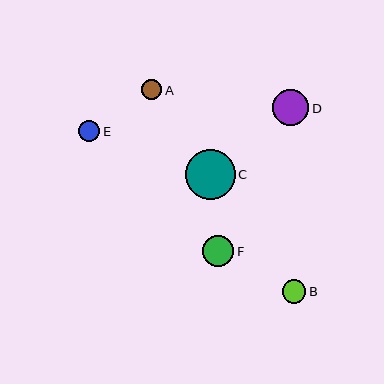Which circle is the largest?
Circle C is the largest with a size of approximately 50 pixels.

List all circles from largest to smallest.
From largest to smallest: C, D, F, B, E, A.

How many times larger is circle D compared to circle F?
Circle D is approximately 1.2 times the size of circle F.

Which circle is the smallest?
Circle A is the smallest with a size of approximately 20 pixels.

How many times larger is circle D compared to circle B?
Circle D is approximately 1.5 times the size of circle B.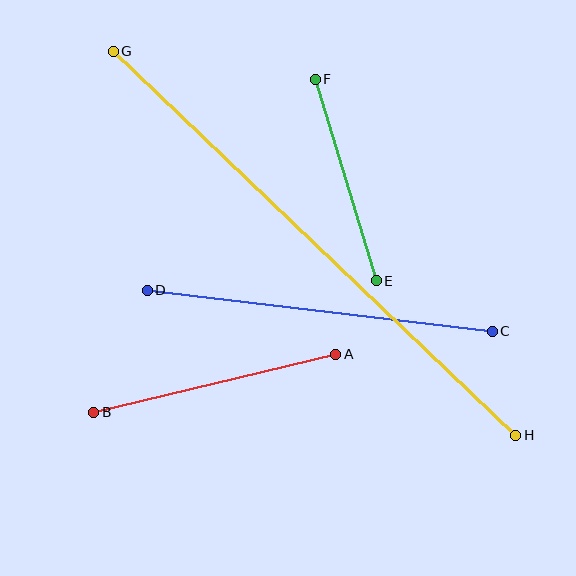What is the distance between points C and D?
The distance is approximately 347 pixels.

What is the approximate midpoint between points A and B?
The midpoint is at approximately (215, 383) pixels.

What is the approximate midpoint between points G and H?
The midpoint is at approximately (314, 243) pixels.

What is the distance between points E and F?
The distance is approximately 210 pixels.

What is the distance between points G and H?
The distance is approximately 556 pixels.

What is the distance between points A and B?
The distance is approximately 249 pixels.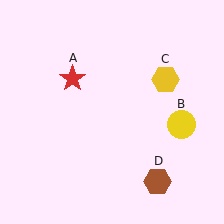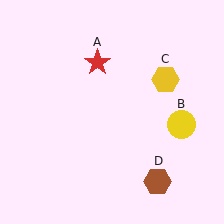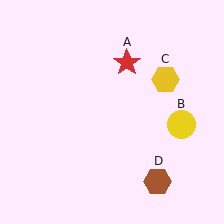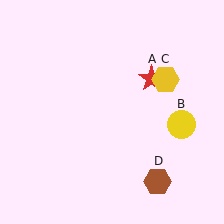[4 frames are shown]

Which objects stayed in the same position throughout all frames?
Yellow circle (object B) and yellow hexagon (object C) and brown hexagon (object D) remained stationary.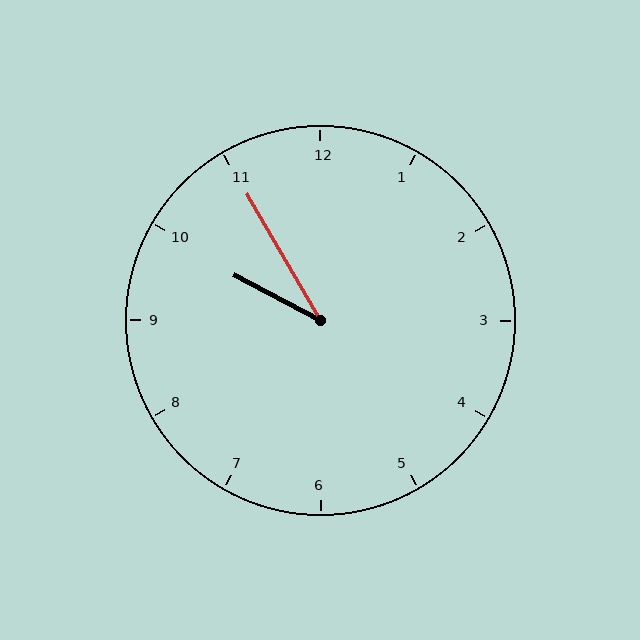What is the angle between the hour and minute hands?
Approximately 32 degrees.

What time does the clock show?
9:55.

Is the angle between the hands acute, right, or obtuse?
It is acute.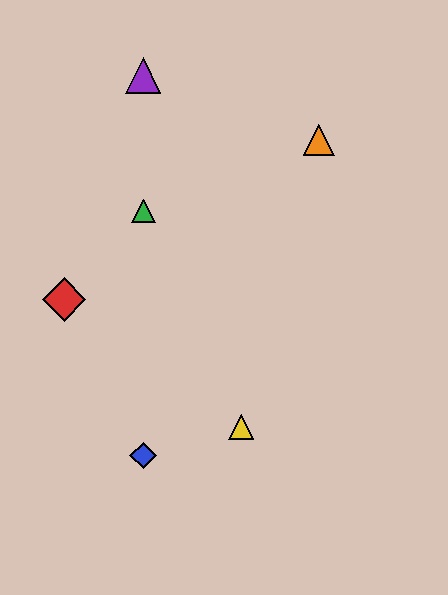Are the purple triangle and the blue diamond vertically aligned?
Yes, both are at x≈143.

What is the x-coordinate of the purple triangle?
The purple triangle is at x≈143.